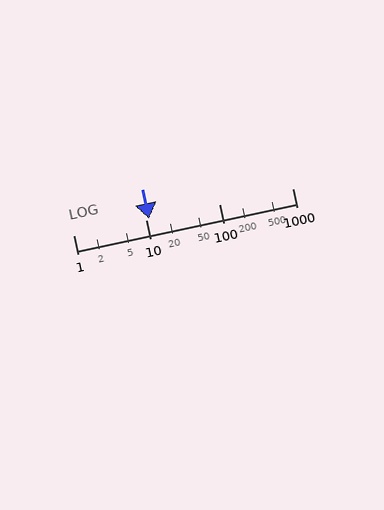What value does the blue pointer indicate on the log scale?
The pointer indicates approximately 11.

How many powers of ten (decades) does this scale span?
The scale spans 3 decades, from 1 to 1000.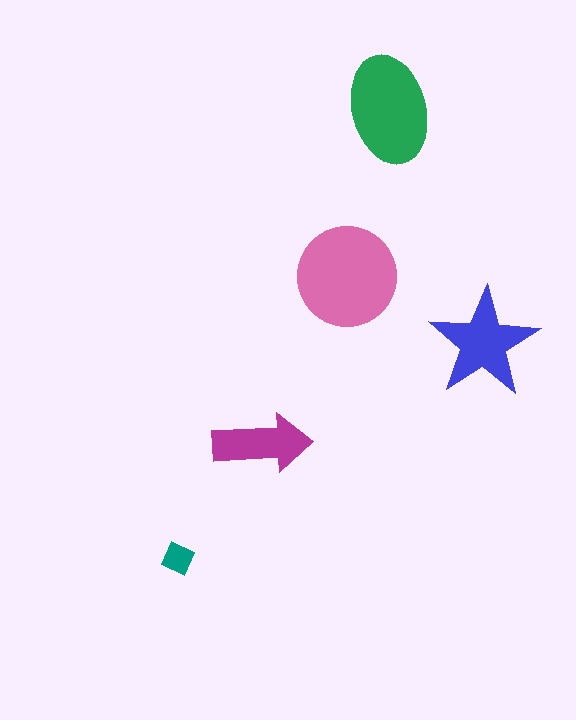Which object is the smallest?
The teal diamond.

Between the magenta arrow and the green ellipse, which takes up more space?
The green ellipse.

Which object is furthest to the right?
The blue star is rightmost.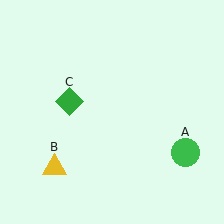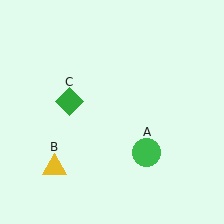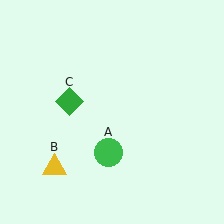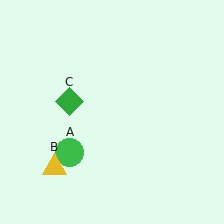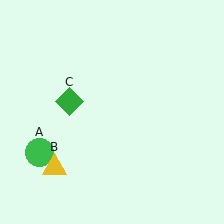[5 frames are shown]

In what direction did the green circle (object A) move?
The green circle (object A) moved left.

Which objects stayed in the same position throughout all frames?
Yellow triangle (object B) and green diamond (object C) remained stationary.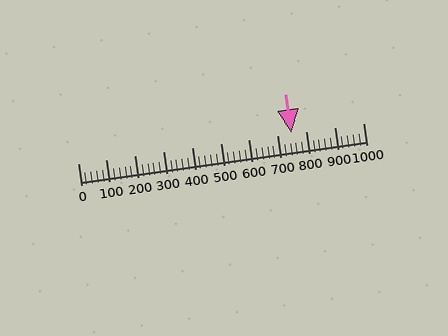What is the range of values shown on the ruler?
The ruler shows values from 0 to 1000.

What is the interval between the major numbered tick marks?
The major tick marks are spaced 100 units apart.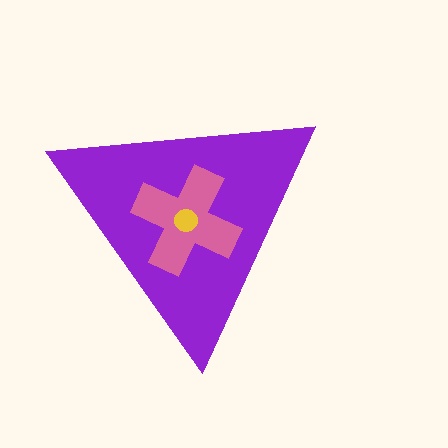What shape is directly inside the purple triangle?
The pink cross.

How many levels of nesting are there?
3.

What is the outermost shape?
The purple triangle.